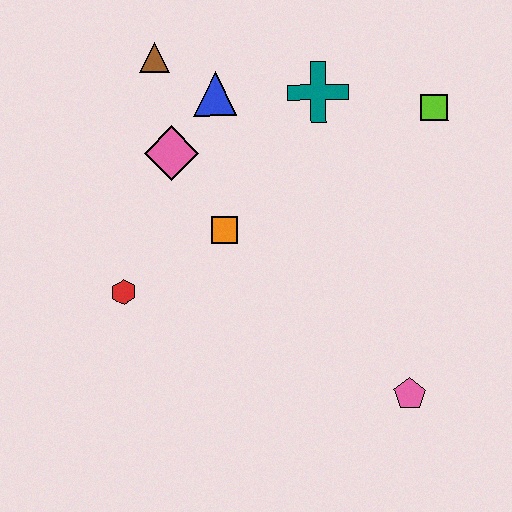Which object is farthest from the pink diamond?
The pink pentagon is farthest from the pink diamond.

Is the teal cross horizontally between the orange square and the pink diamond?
No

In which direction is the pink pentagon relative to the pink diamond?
The pink pentagon is below the pink diamond.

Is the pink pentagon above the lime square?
No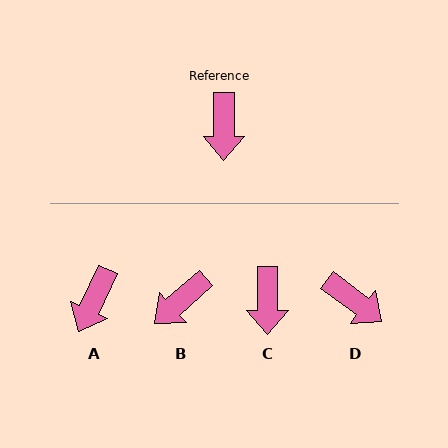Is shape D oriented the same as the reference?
No, it is off by about 53 degrees.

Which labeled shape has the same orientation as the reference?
C.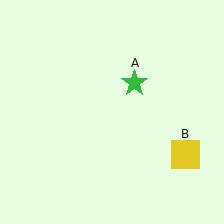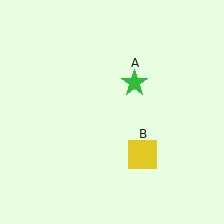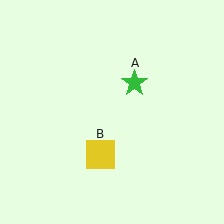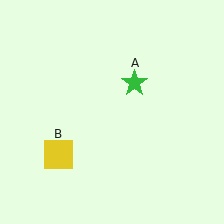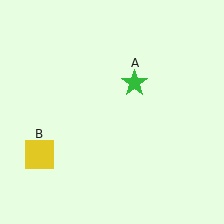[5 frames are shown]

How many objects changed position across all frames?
1 object changed position: yellow square (object B).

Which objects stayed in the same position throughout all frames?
Green star (object A) remained stationary.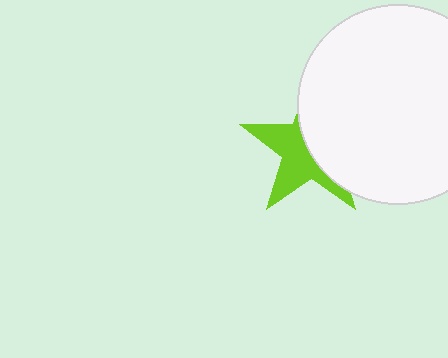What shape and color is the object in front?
The object in front is a white circle.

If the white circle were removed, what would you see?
You would see the complete lime star.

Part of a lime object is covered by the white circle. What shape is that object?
It is a star.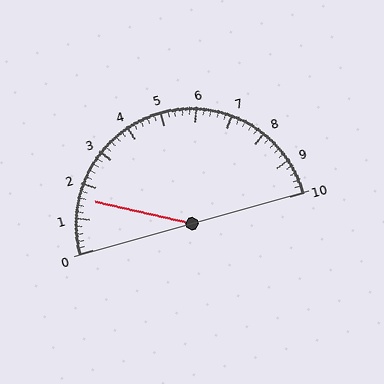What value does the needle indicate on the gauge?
The needle indicates approximately 1.6.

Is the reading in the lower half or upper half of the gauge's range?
The reading is in the lower half of the range (0 to 10).